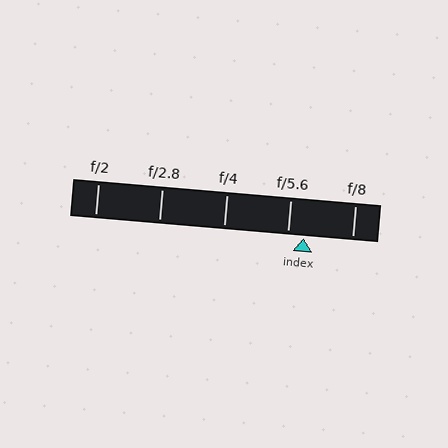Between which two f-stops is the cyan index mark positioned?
The index mark is between f/5.6 and f/8.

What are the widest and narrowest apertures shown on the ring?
The widest aperture shown is f/2 and the narrowest is f/8.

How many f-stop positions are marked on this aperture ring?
There are 5 f-stop positions marked.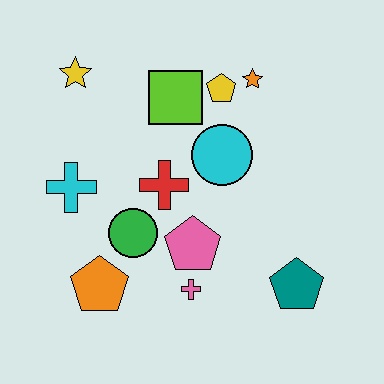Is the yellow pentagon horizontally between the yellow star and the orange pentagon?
No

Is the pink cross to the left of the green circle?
No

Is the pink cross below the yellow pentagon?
Yes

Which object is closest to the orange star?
The yellow pentagon is closest to the orange star.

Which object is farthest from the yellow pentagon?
The orange pentagon is farthest from the yellow pentagon.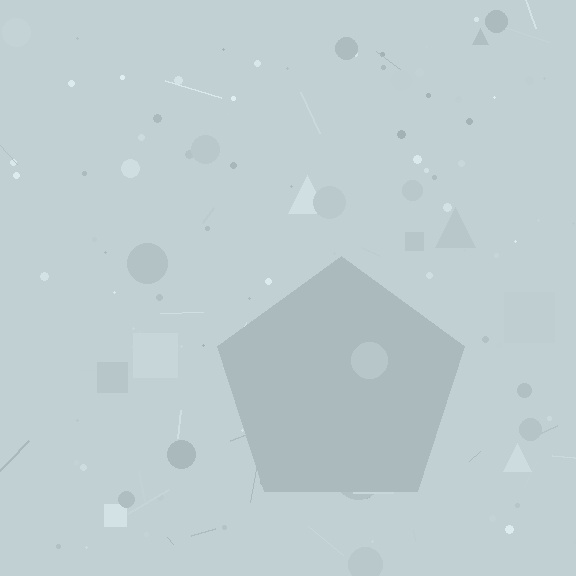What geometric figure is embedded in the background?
A pentagon is embedded in the background.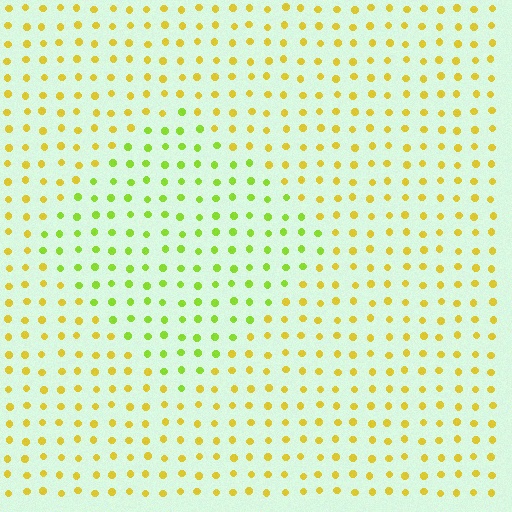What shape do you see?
I see a diamond.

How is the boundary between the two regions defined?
The boundary is defined purely by a slight shift in hue (about 37 degrees). Spacing, size, and orientation are identical on both sides.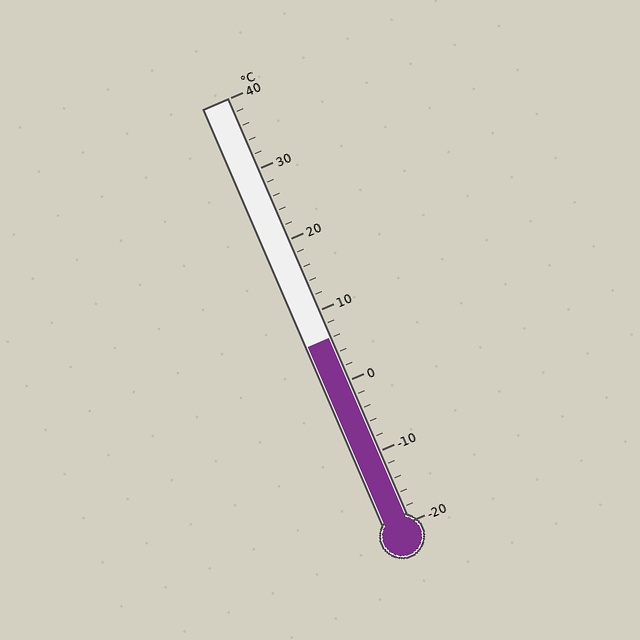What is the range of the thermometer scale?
The thermometer scale ranges from -20°C to 40°C.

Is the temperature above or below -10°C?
The temperature is above -10°C.